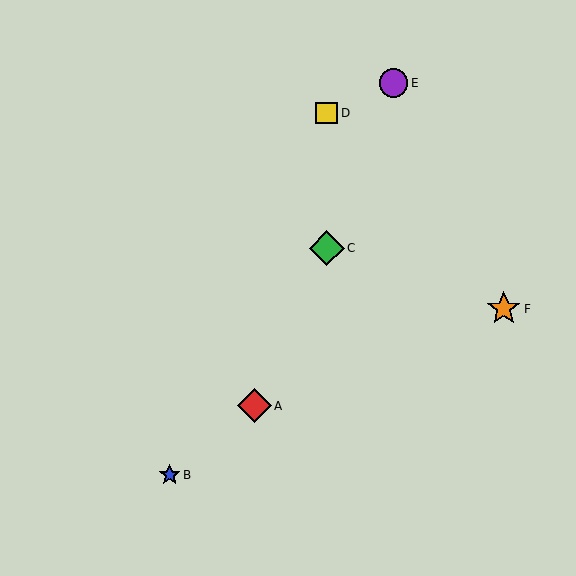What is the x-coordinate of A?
Object A is at x≈254.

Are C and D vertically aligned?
Yes, both are at x≈327.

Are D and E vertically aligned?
No, D is at x≈327 and E is at x≈393.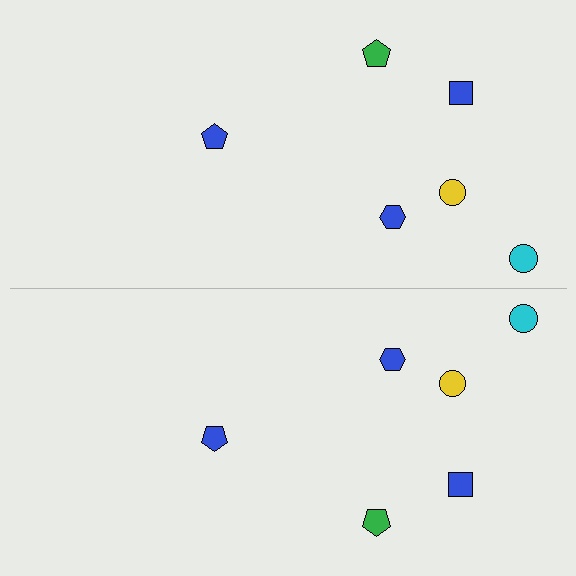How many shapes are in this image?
There are 12 shapes in this image.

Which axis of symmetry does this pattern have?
The pattern has a horizontal axis of symmetry running through the center of the image.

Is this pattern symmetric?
Yes, this pattern has bilateral (reflection) symmetry.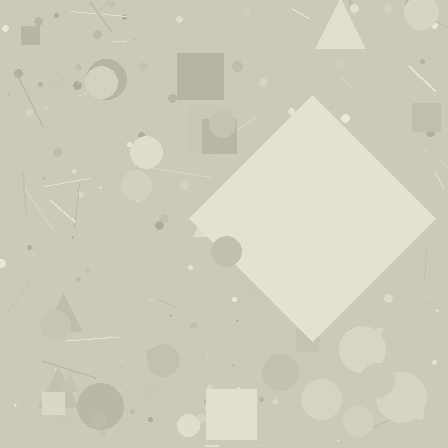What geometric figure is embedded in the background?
A diamond is embedded in the background.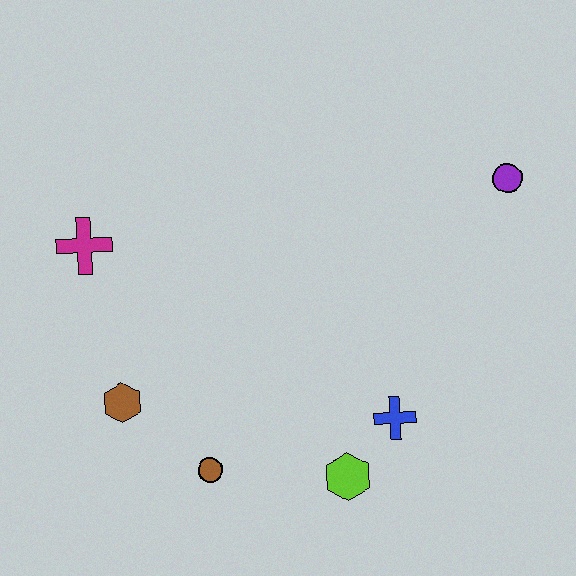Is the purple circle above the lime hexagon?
Yes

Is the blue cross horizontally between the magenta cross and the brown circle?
No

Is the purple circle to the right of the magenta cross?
Yes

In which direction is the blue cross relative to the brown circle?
The blue cross is to the right of the brown circle.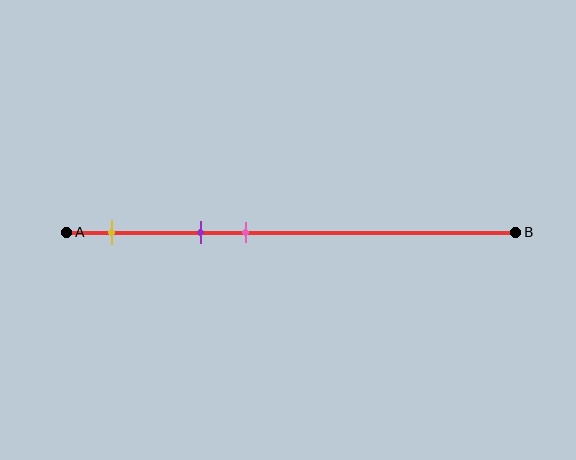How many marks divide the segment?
There are 3 marks dividing the segment.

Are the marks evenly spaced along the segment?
Yes, the marks are approximately evenly spaced.